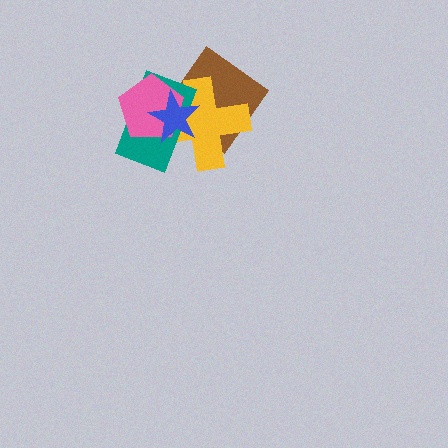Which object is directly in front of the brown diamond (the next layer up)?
The yellow cross is directly in front of the brown diamond.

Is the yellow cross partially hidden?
Yes, it is partially covered by another shape.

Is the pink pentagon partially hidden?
Yes, it is partially covered by another shape.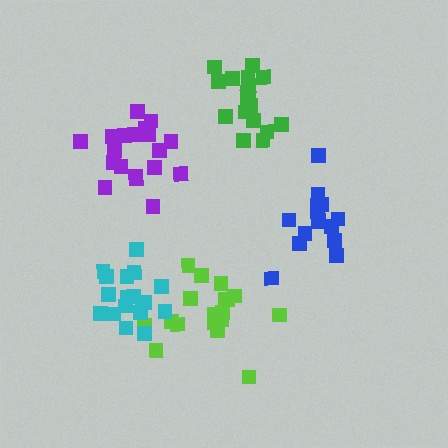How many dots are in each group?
Group 1: 19 dots, Group 2: 18 dots, Group 3: 18 dots, Group 4: 15 dots, Group 5: 17 dots (87 total).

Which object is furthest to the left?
The cyan cluster is leftmost.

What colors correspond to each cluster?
The clusters are colored: purple, lime, cyan, blue, green.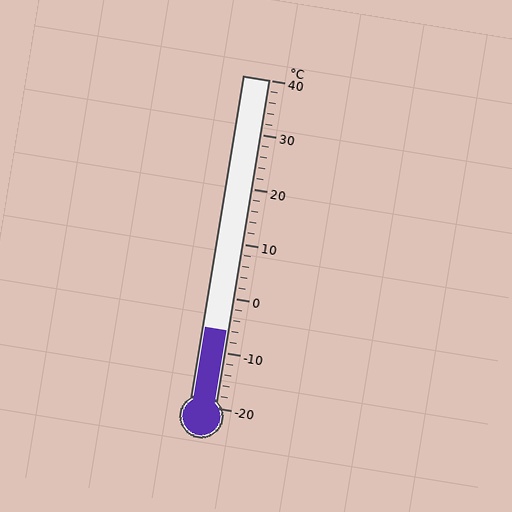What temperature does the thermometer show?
The thermometer shows approximately -6°C.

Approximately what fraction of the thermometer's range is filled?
The thermometer is filled to approximately 25% of its range.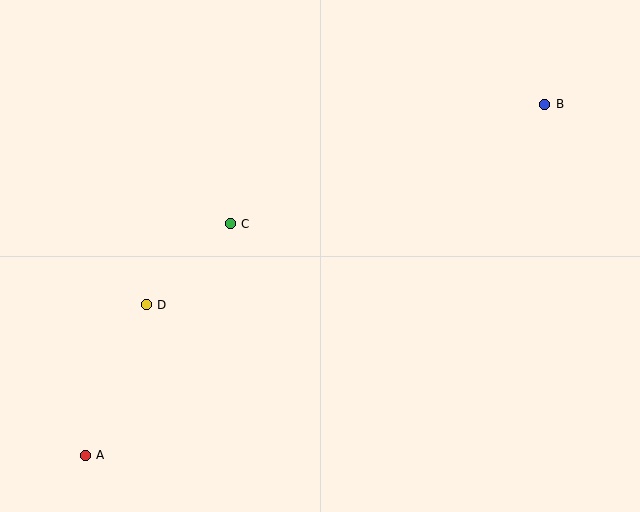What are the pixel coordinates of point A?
Point A is at (85, 455).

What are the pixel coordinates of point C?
Point C is at (230, 224).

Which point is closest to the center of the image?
Point C at (230, 224) is closest to the center.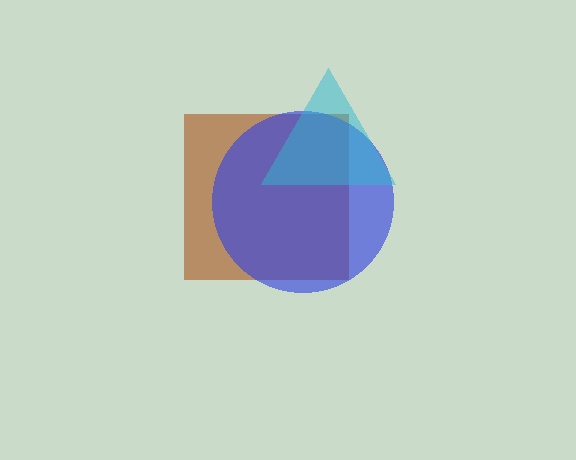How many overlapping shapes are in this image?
There are 3 overlapping shapes in the image.